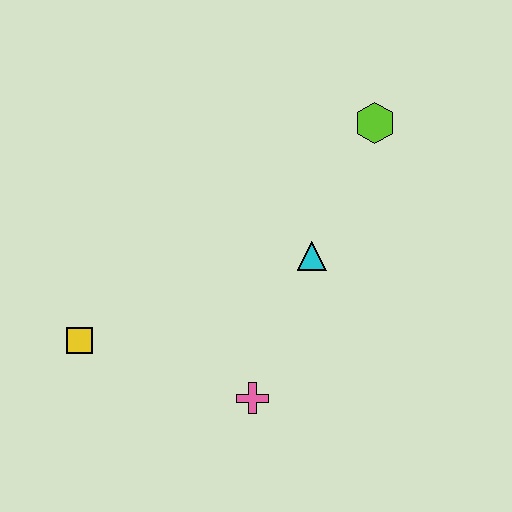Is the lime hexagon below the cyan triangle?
No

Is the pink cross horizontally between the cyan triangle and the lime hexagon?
No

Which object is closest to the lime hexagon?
The cyan triangle is closest to the lime hexagon.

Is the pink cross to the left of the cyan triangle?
Yes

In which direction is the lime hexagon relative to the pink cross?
The lime hexagon is above the pink cross.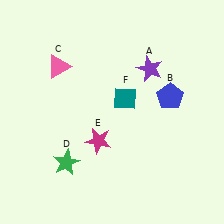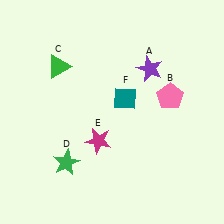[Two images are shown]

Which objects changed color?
B changed from blue to pink. C changed from pink to green.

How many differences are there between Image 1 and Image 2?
There are 2 differences between the two images.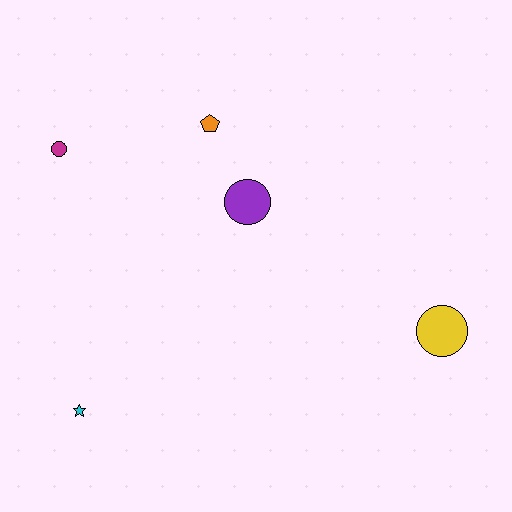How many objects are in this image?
There are 5 objects.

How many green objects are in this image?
There are no green objects.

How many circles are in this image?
There are 3 circles.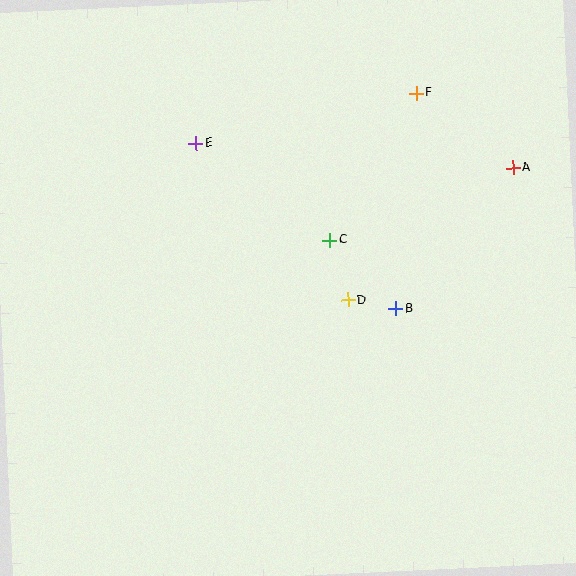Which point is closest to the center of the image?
Point D at (348, 300) is closest to the center.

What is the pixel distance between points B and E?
The distance between B and E is 259 pixels.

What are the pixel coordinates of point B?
Point B is at (396, 309).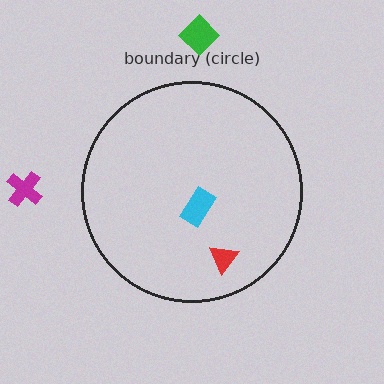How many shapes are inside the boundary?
2 inside, 2 outside.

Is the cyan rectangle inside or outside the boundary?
Inside.